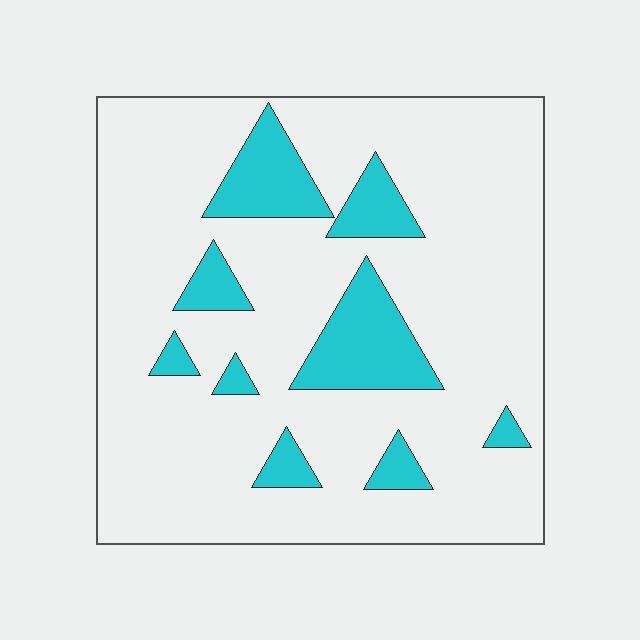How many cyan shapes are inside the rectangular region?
9.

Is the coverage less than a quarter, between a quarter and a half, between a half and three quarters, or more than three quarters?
Less than a quarter.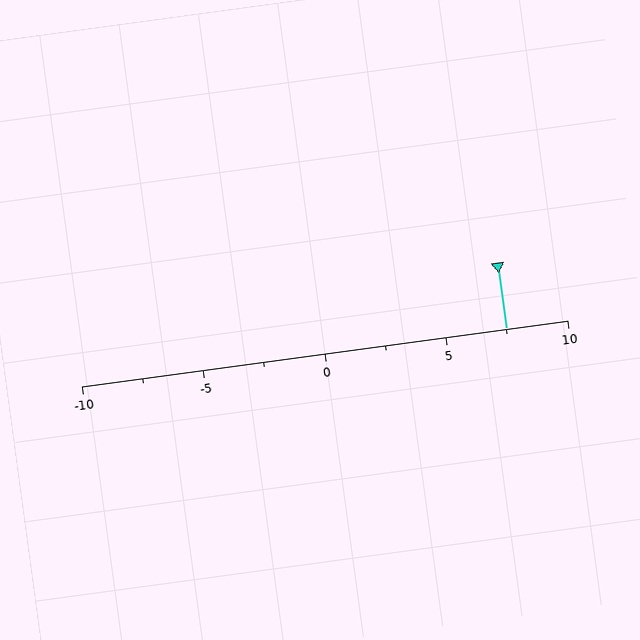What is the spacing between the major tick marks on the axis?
The major ticks are spaced 5 apart.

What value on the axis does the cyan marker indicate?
The marker indicates approximately 7.5.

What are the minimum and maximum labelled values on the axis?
The axis runs from -10 to 10.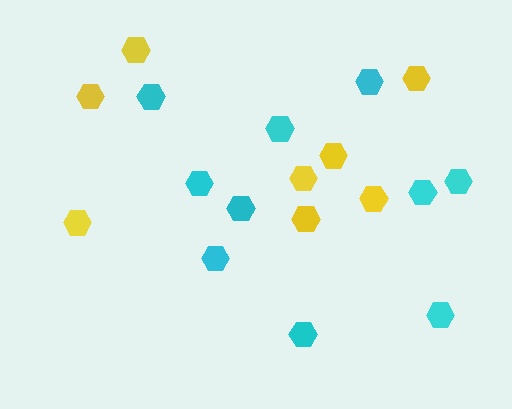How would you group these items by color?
There are 2 groups: one group of yellow hexagons (8) and one group of cyan hexagons (10).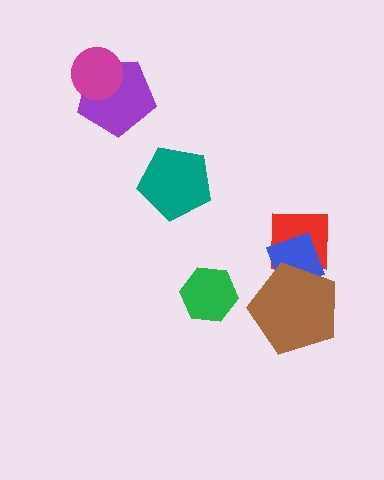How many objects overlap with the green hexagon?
0 objects overlap with the green hexagon.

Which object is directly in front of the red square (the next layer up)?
The blue diamond is directly in front of the red square.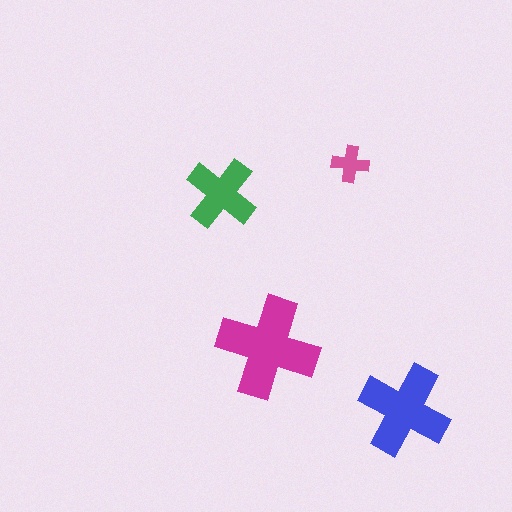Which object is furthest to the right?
The blue cross is rightmost.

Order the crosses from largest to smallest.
the magenta one, the blue one, the green one, the pink one.